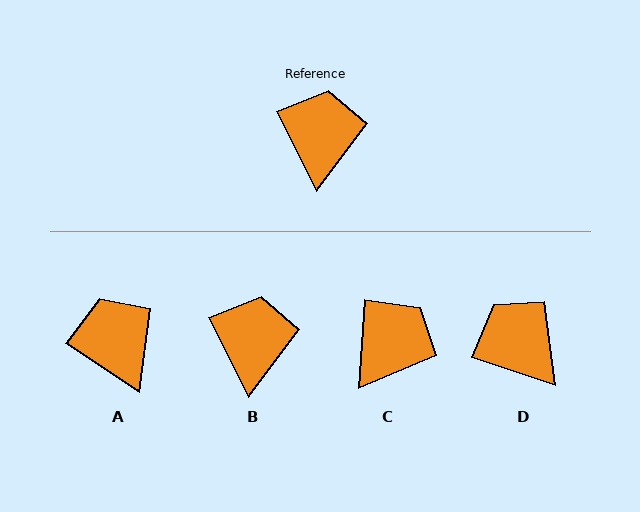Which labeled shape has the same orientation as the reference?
B.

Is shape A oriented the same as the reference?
No, it is off by about 30 degrees.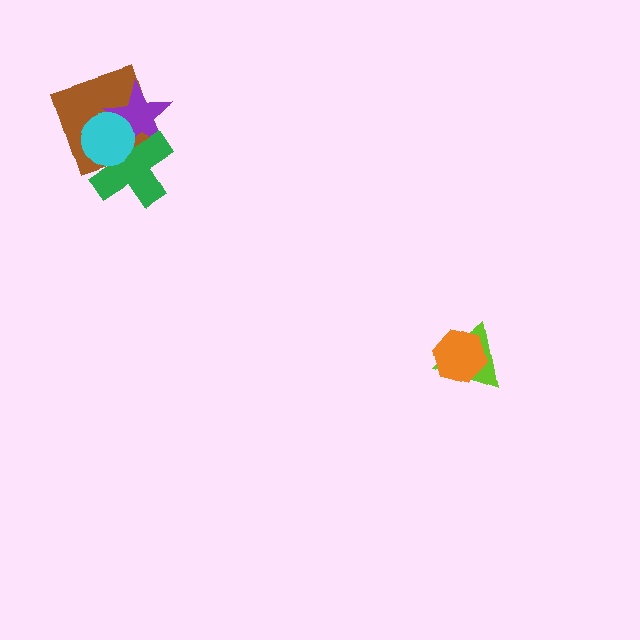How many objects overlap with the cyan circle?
3 objects overlap with the cyan circle.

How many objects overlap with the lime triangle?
1 object overlaps with the lime triangle.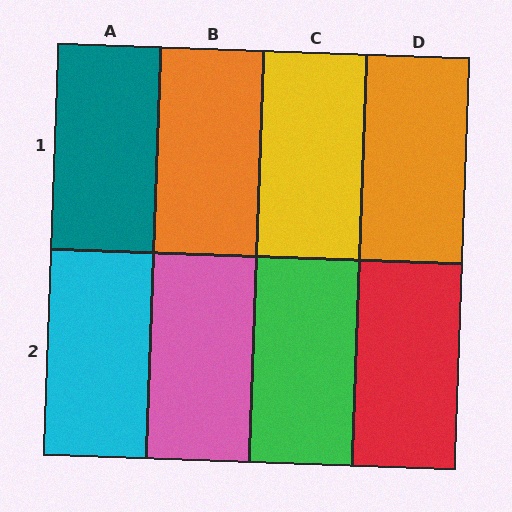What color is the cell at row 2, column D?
Red.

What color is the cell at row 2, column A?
Cyan.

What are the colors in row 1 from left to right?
Teal, orange, yellow, orange.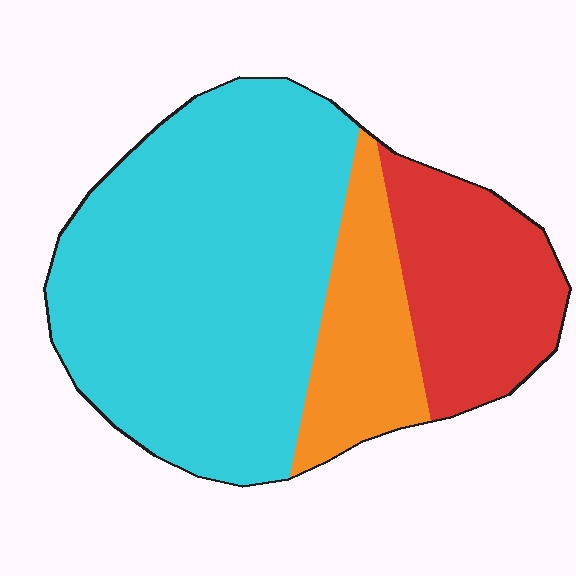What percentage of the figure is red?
Red covers 22% of the figure.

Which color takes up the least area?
Orange, at roughly 15%.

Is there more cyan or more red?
Cyan.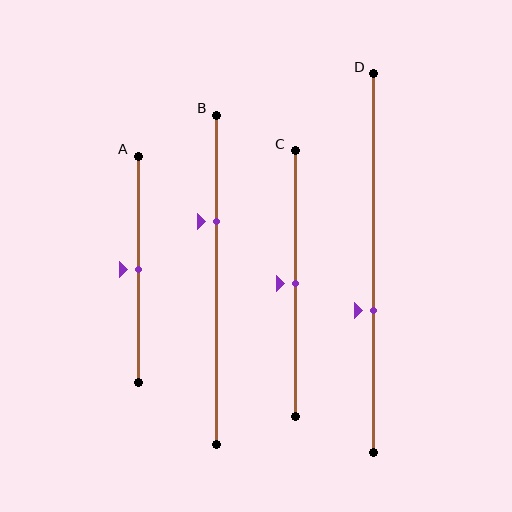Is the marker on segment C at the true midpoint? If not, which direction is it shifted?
Yes, the marker on segment C is at the true midpoint.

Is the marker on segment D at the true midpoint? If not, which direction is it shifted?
No, the marker on segment D is shifted downward by about 12% of the segment length.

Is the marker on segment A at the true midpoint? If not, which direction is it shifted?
Yes, the marker on segment A is at the true midpoint.